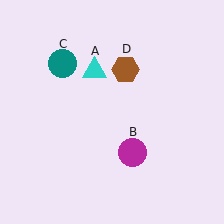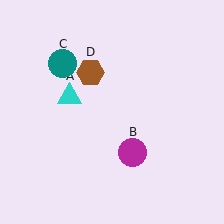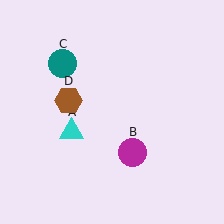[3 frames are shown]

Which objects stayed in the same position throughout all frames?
Magenta circle (object B) and teal circle (object C) remained stationary.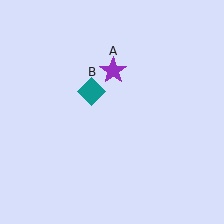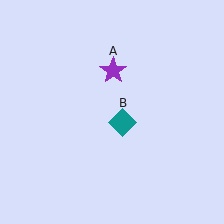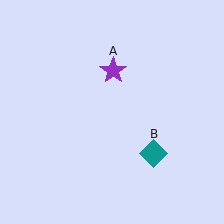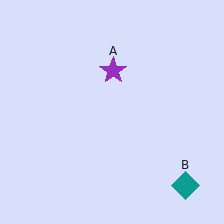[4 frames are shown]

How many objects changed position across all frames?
1 object changed position: teal diamond (object B).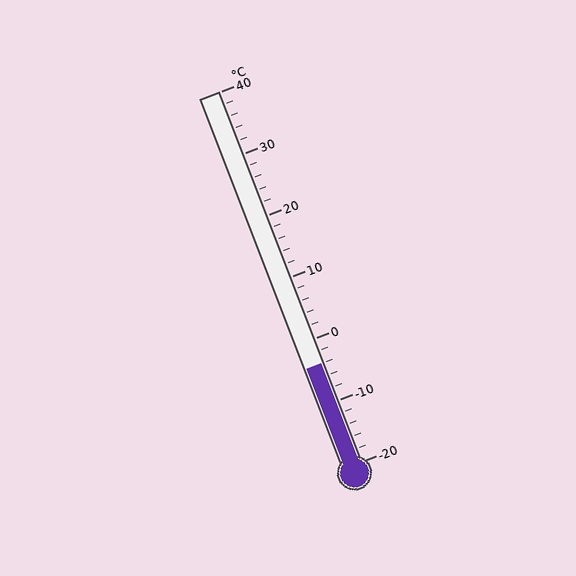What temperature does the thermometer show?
The thermometer shows approximately -4°C.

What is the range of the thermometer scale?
The thermometer scale ranges from -20°C to 40°C.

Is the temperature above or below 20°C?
The temperature is below 20°C.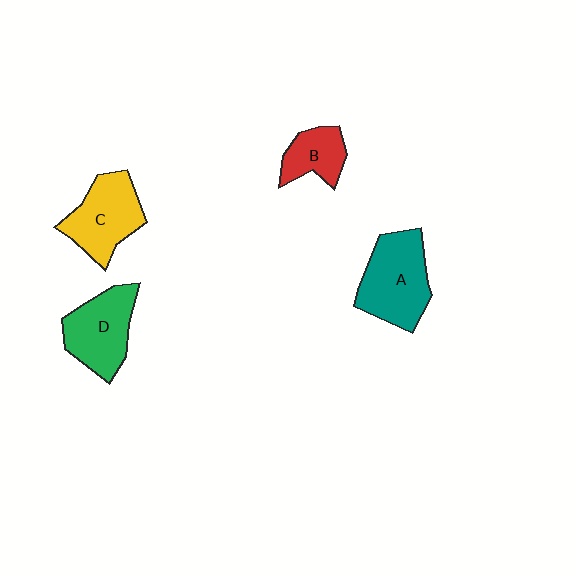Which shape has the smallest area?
Shape B (red).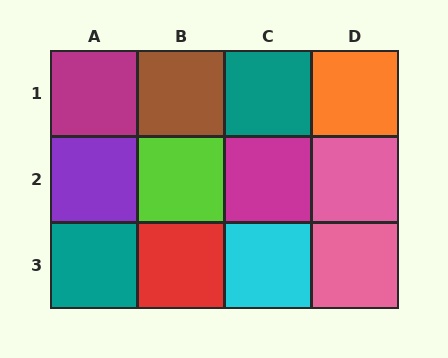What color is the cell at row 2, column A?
Purple.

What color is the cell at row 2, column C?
Magenta.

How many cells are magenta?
2 cells are magenta.